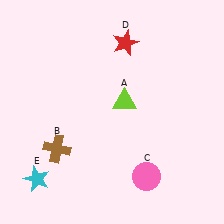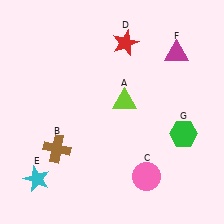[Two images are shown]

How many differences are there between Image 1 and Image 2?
There are 2 differences between the two images.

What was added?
A magenta triangle (F), a green hexagon (G) were added in Image 2.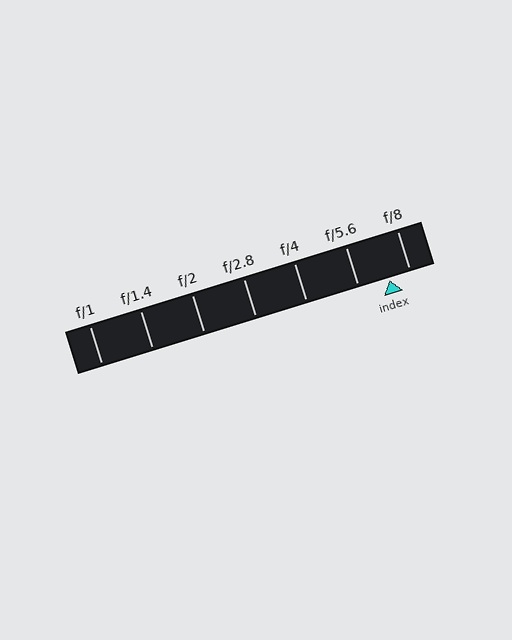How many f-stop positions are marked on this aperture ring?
There are 7 f-stop positions marked.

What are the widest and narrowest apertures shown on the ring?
The widest aperture shown is f/1 and the narrowest is f/8.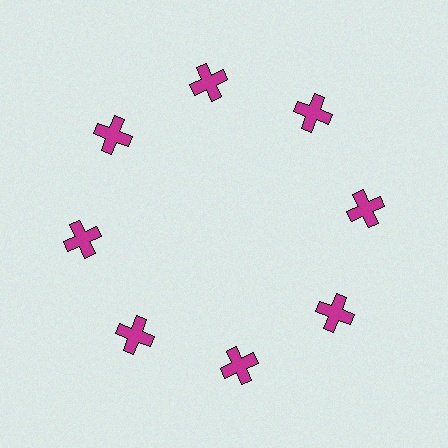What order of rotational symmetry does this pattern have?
This pattern has 8-fold rotational symmetry.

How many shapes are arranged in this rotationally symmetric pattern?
There are 8 shapes, arranged in 8 groups of 1.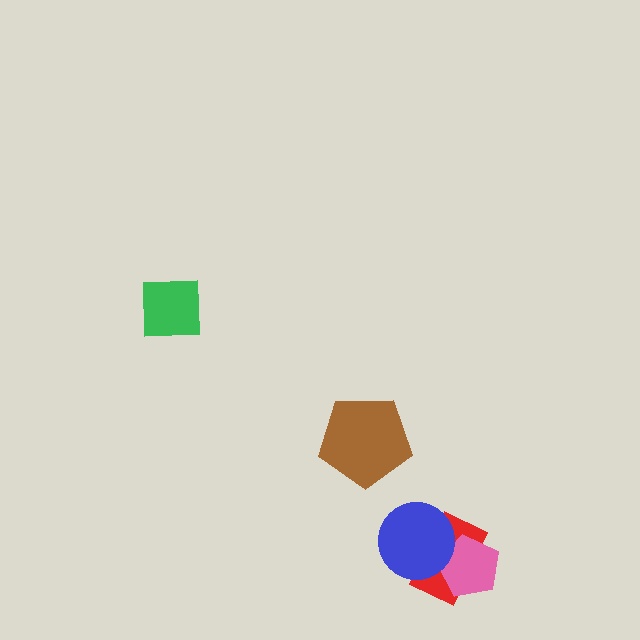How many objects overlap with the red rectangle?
2 objects overlap with the red rectangle.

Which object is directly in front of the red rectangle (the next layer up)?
The pink pentagon is directly in front of the red rectangle.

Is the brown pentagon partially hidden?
No, no other shape covers it.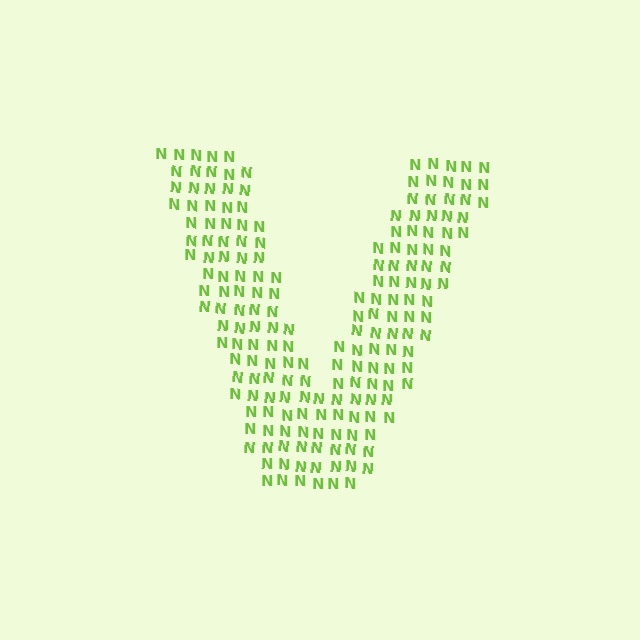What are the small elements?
The small elements are letter N's.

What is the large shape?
The large shape is the letter V.